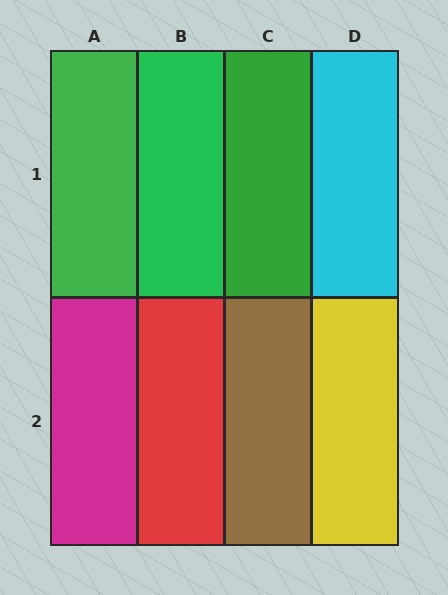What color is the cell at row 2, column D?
Yellow.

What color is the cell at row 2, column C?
Brown.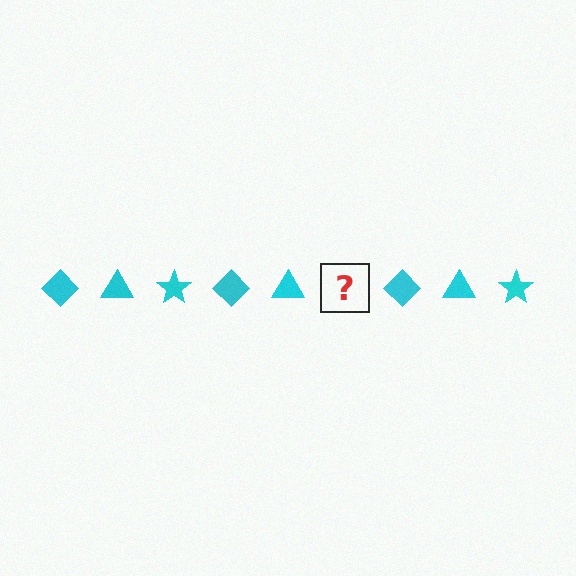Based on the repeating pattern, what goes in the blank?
The blank should be a cyan star.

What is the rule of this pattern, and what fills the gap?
The rule is that the pattern cycles through diamond, triangle, star shapes in cyan. The gap should be filled with a cyan star.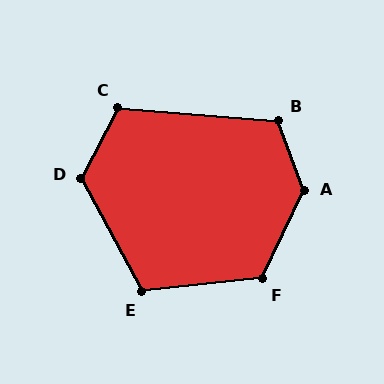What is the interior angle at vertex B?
Approximately 115 degrees (obtuse).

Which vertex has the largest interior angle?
A, at approximately 135 degrees.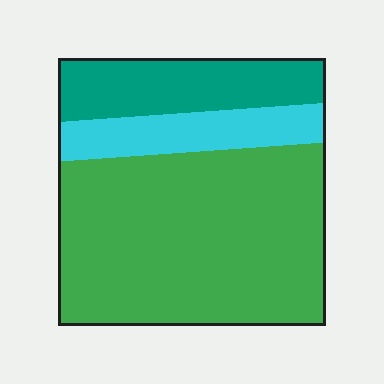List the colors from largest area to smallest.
From largest to smallest: green, teal, cyan.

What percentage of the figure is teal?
Teal takes up about one fifth (1/5) of the figure.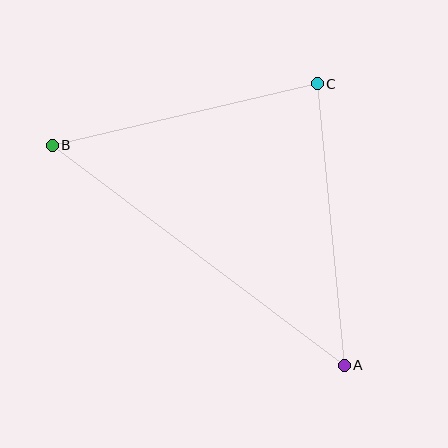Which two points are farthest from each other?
Points A and B are farthest from each other.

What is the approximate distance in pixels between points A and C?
The distance between A and C is approximately 283 pixels.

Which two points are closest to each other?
Points B and C are closest to each other.